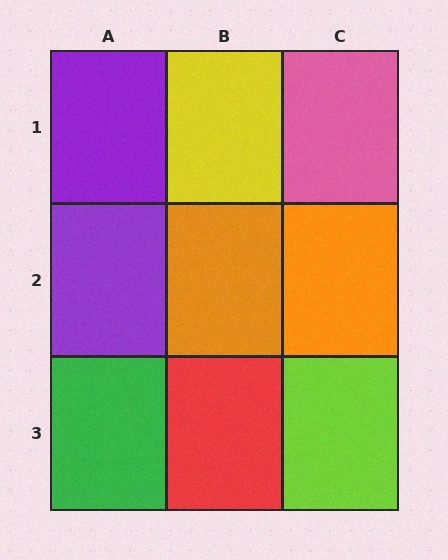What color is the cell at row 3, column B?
Red.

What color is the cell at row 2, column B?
Orange.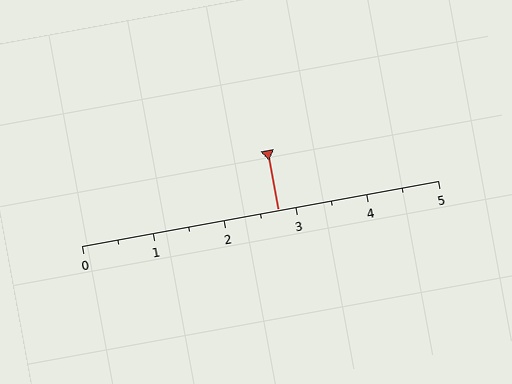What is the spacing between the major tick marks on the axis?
The major ticks are spaced 1 apart.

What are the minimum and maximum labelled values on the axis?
The axis runs from 0 to 5.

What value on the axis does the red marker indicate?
The marker indicates approximately 2.8.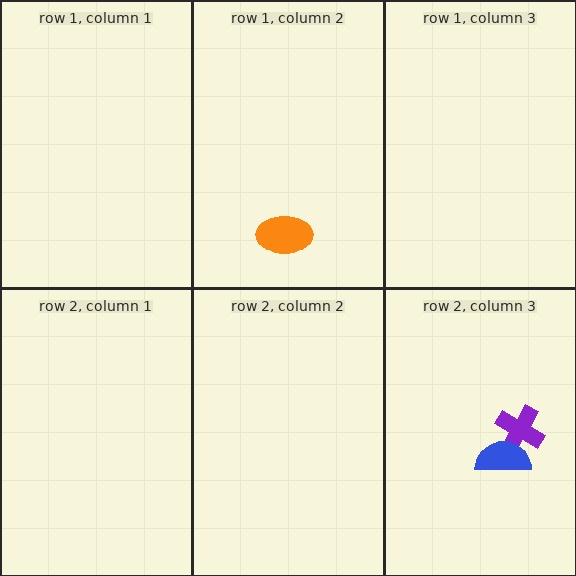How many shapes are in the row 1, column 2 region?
1.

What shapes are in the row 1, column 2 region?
The orange ellipse.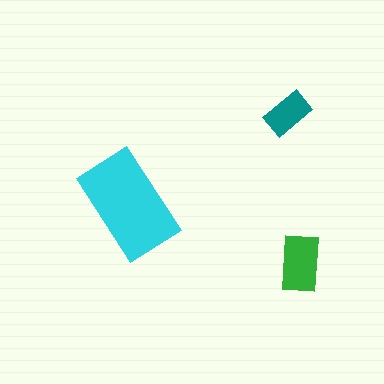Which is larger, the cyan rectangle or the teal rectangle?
The cyan one.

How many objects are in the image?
There are 3 objects in the image.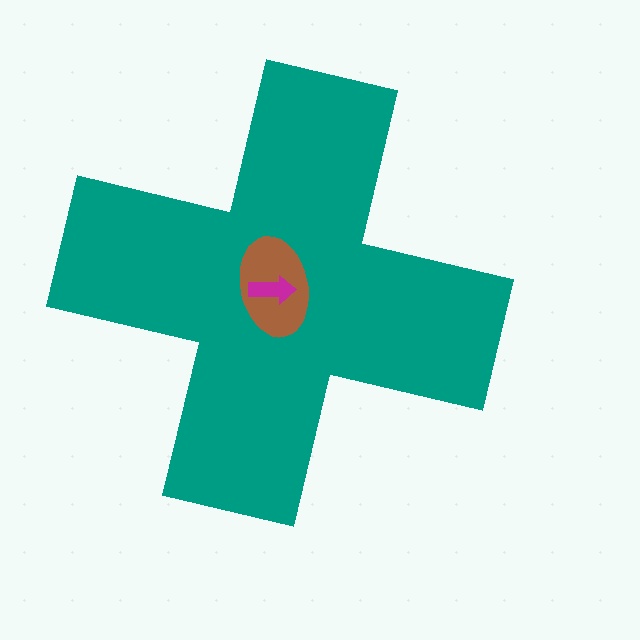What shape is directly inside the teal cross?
The brown ellipse.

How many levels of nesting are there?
3.